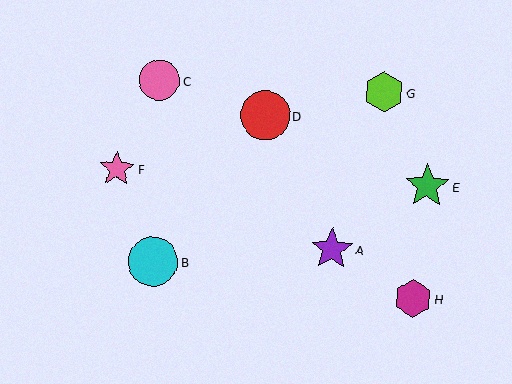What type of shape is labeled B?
Shape B is a cyan circle.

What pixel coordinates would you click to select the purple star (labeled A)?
Click at (332, 249) to select the purple star A.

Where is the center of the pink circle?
The center of the pink circle is at (159, 80).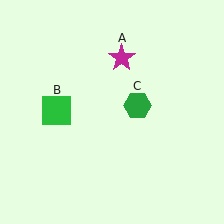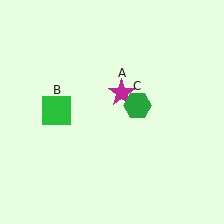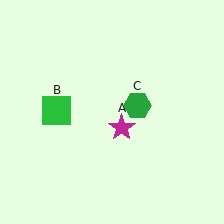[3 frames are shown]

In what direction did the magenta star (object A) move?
The magenta star (object A) moved down.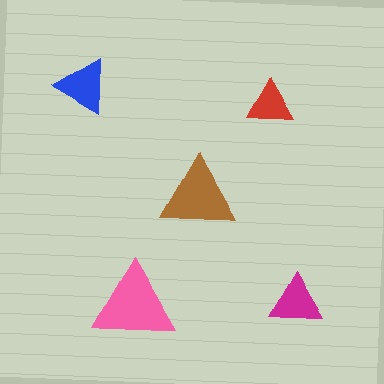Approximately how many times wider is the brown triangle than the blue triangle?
About 1.5 times wider.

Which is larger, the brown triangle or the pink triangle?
The pink one.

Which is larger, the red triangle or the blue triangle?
The blue one.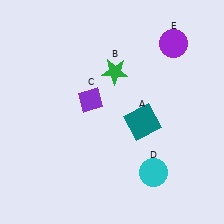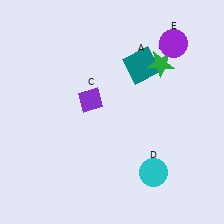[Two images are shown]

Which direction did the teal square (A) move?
The teal square (A) moved up.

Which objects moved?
The objects that moved are: the teal square (A), the green star (B).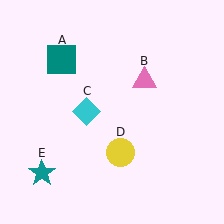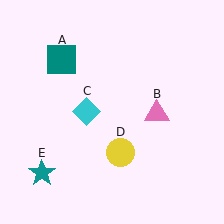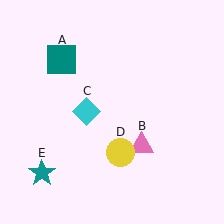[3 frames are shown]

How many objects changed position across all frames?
1 object changed position: pink triangle (object B).